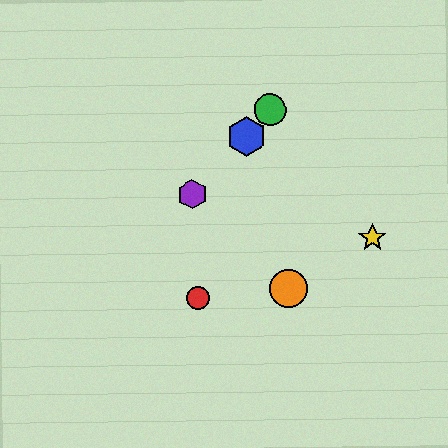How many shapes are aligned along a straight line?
3 shapes (the blue hexagon, the green circle, the purple hexagon) are aligned along a straight line.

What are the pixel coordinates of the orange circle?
The orange circle is at (288, 289).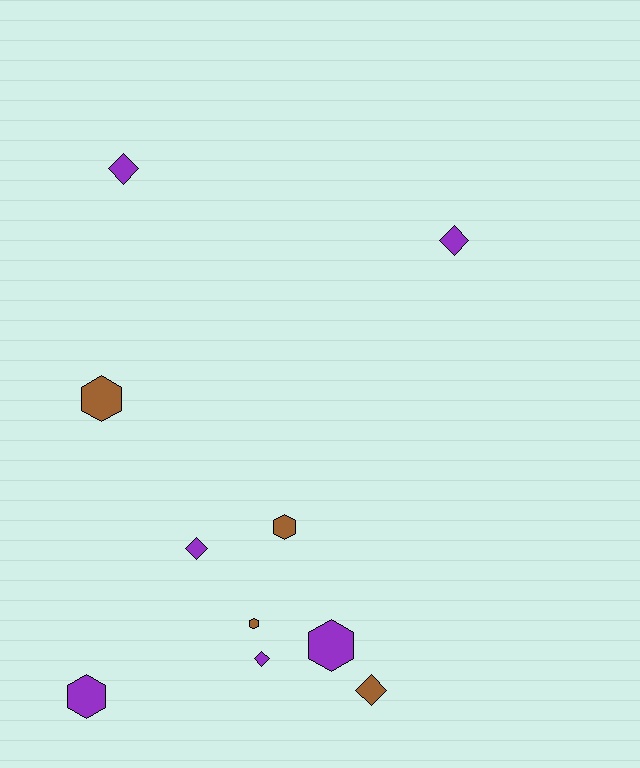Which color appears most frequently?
Purple, with 6 objects.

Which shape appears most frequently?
Diamond, with 5 objects.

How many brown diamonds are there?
There is 1 brown diamond.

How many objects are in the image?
There are 10 objects.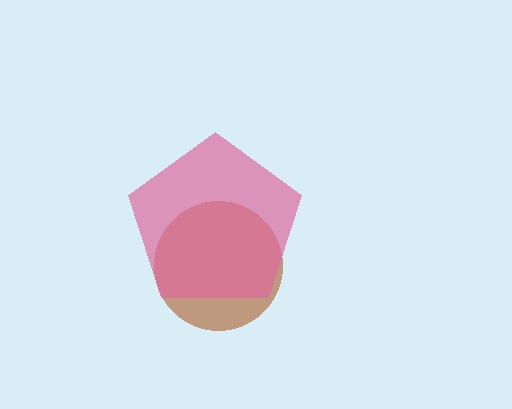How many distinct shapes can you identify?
There are 2 distinct shapes: a brown circle, a pink pentagon.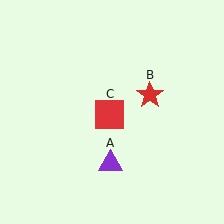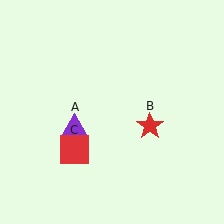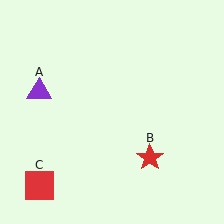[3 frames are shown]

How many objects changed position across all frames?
3 objects changed position: purple triangle (object A), red star (object B), red square (object C).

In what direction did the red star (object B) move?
The red star (object B) moved down.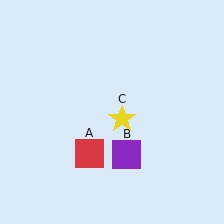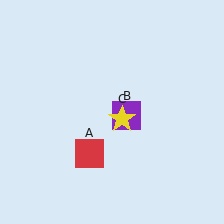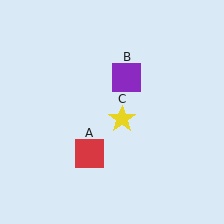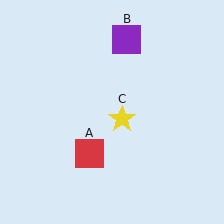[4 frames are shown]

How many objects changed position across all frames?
1 object changed position: purple square (object B).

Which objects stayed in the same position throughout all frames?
Red square (object A) and yellow star (object C) remained stationary.